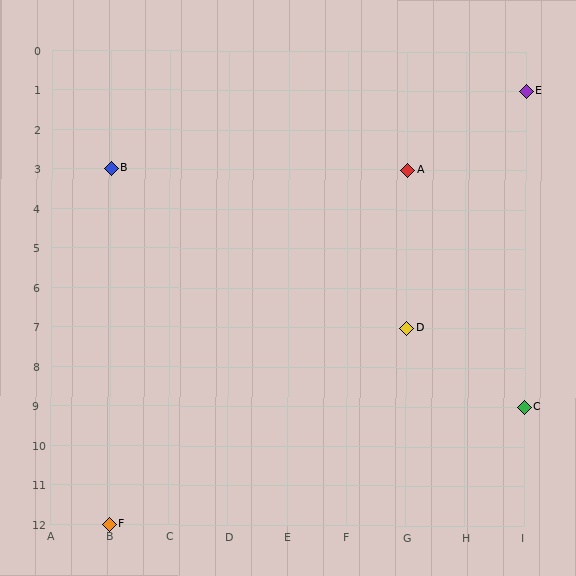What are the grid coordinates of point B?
Point B is at grid coordinates (B, 3).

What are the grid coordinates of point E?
Point E is at grid coordinates (I, 1).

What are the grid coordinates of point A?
Point A is at grid coordinates (G, 3).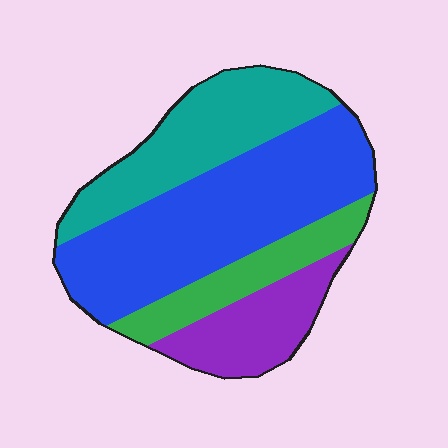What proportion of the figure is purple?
Purple takes up about one sixth (1/6) of the figure.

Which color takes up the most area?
Blue, at roughly 45%.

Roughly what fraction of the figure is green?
Green covers around 15% of the figure.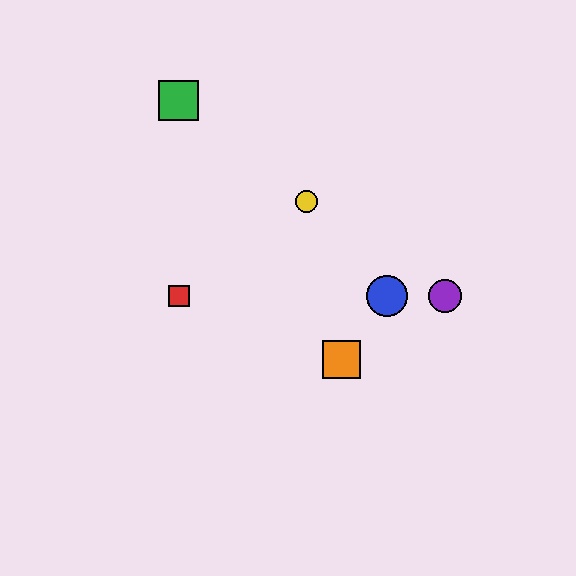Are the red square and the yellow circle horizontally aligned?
No, the red square is at y≈296 and the yellow circle is at y≈201.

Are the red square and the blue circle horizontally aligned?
Yes, both are at y≈296.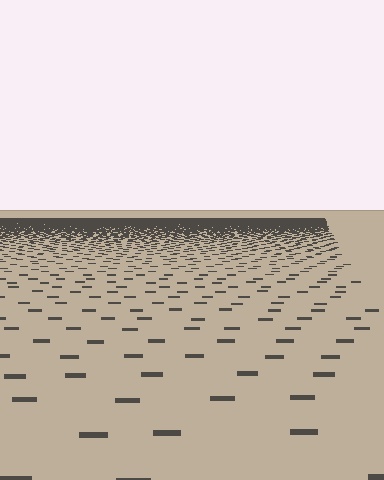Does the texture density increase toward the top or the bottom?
Density increases toward the top.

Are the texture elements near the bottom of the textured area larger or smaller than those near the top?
Larger. Near the bottom, elements are closer to the viewer and appear at a bigger on-screen size.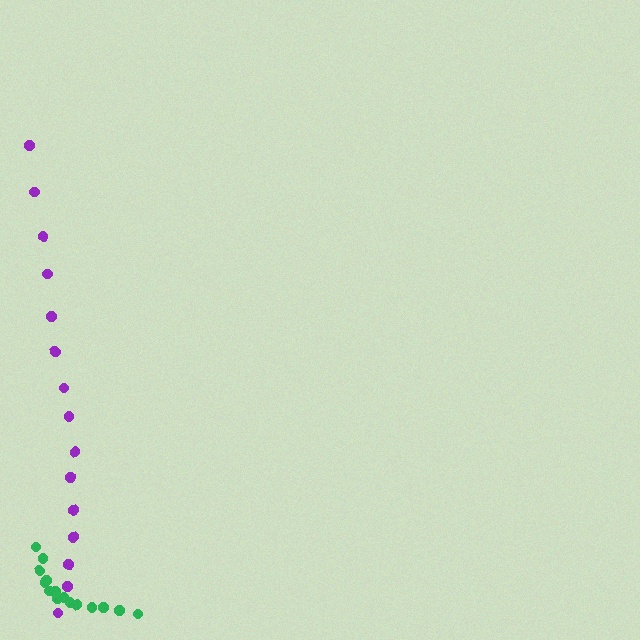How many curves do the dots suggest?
There are 2 distinct paths.